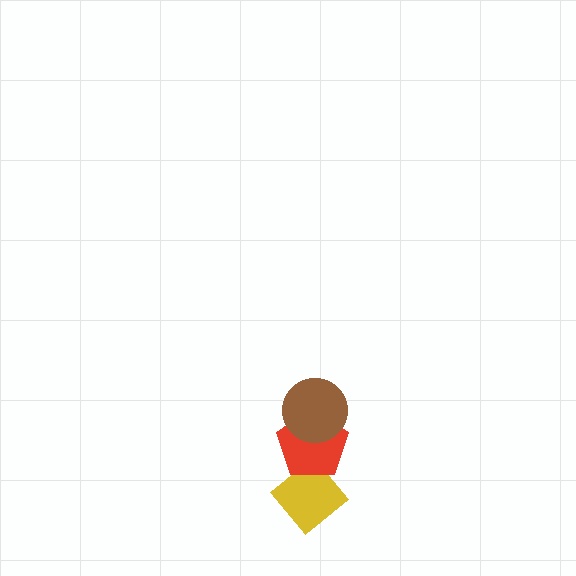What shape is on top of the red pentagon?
The brown circle is on top of the red pentagon.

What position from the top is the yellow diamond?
The yellow diamond is 3rd from the top.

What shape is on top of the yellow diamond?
The red pentagon is on top of the yellow diamond.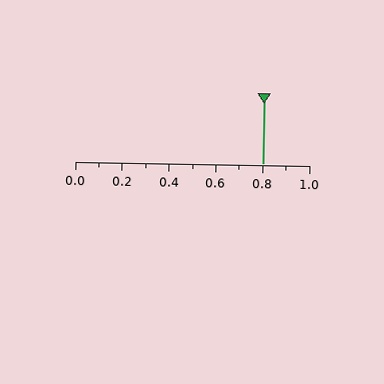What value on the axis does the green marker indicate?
The marker indicates approximately 0.8.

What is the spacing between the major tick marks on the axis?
The major ticks are spaced 0.2 apart.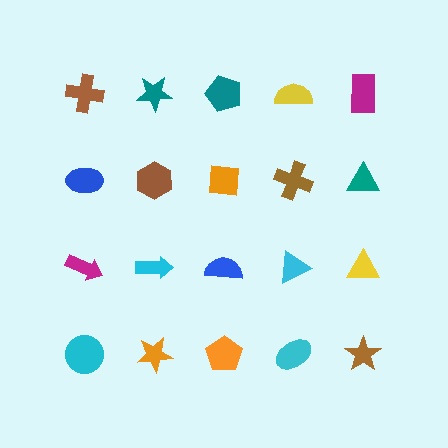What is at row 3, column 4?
A cyan triangle.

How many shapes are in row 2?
5 shapes.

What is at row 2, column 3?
An orange square.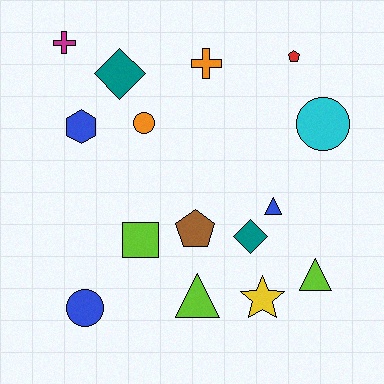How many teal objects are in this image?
There are 2 teal objects.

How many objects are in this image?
There are 15 objects.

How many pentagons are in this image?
There are 2 pentagons.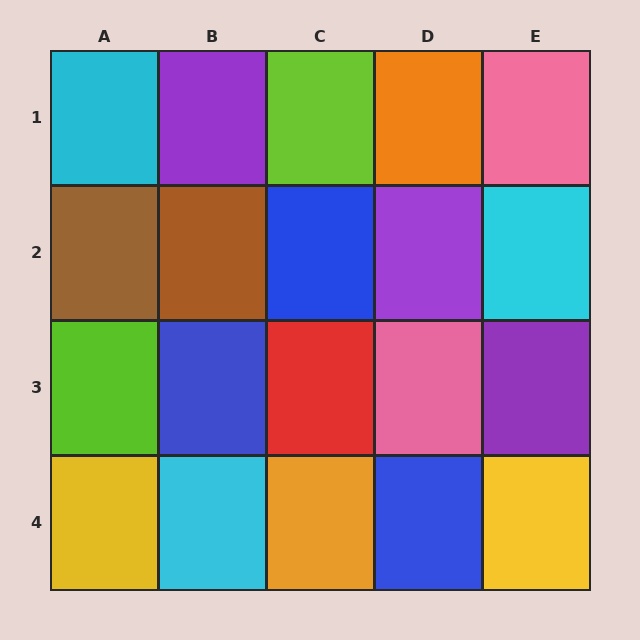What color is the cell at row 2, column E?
Cyan.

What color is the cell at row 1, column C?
Lime.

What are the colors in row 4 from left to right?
Yellow, cyan, orange, blue, yellow.